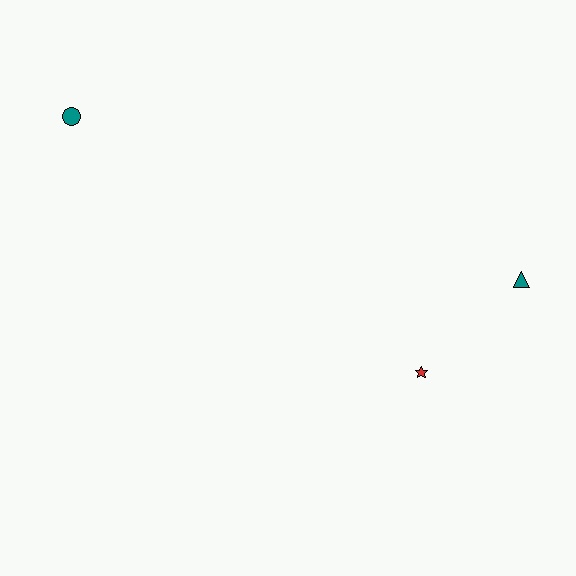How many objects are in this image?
There are 3 objects.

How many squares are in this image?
There are no squares.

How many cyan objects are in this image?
There are no cyan objects.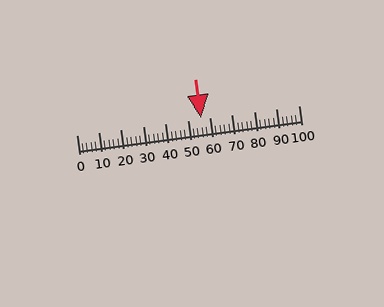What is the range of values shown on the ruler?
The ruler shows values from 0 to 100.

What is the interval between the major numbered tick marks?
The major tick marks are spaced 10 units apart.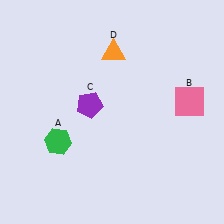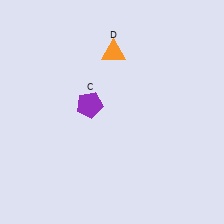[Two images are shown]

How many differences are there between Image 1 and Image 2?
There are 2 differences between the two images.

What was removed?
The pink square (B), the green hexagon (A) were removed in Image 2.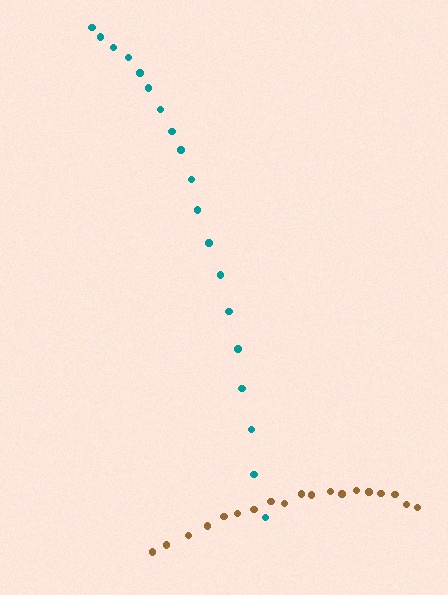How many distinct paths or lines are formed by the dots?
There are 2 distinct paths.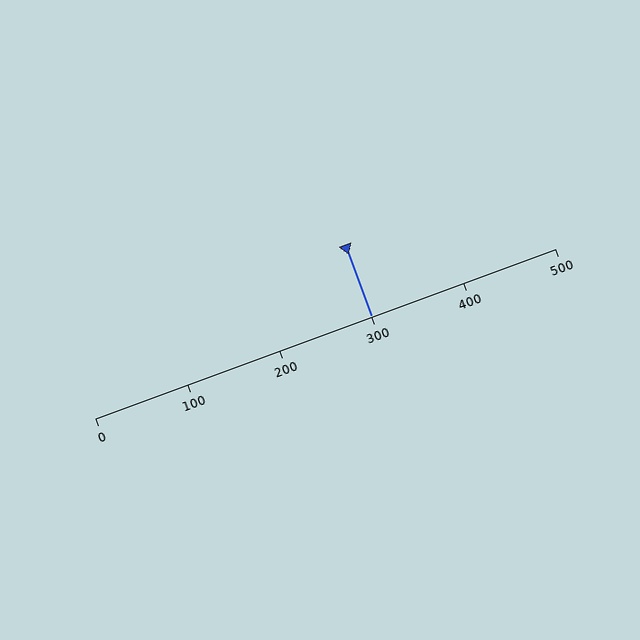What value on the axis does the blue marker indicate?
The marker indicates approximately 300.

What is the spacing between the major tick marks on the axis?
The major ticks are spaced 100 apart.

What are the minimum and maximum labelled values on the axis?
The axis runs from 0 to 500.